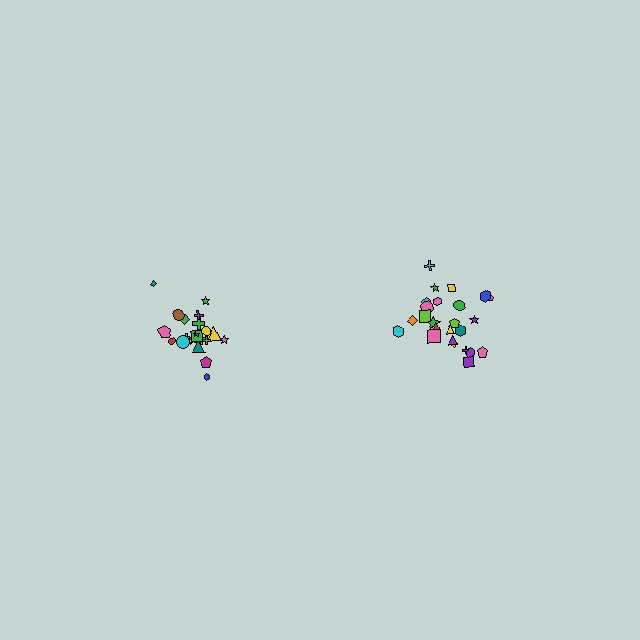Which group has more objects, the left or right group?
The right group.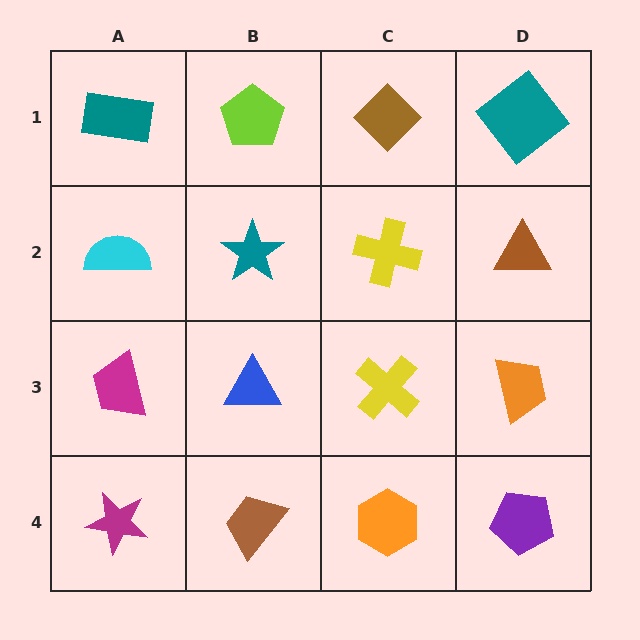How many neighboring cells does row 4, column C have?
3.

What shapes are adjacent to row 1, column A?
A cyan semicircle (row 2, column A), a lime pentagon (row 1, column B).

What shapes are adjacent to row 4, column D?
An orange trapezoid (row 3, column D), an orange hexagon (row 4, column C).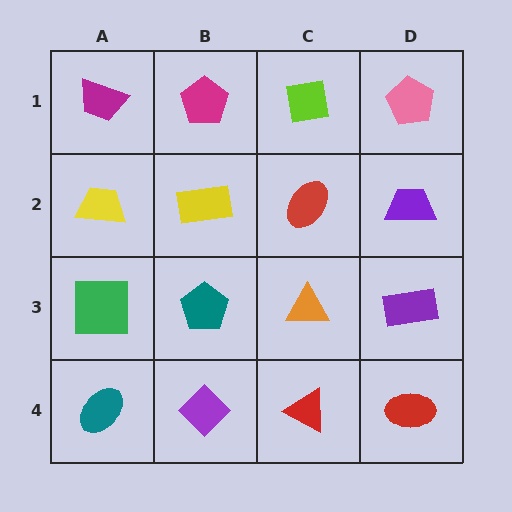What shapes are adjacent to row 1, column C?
A red ellipse (row 2, column C), a magenta pentagon (row 1, column B), a pink pentagon (row 1, column D).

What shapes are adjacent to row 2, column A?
A magenta trapezoid (row 1, column A), a green square (row 3, column A), a yellow rectangle (row 2, column B).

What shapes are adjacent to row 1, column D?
A purple trapezoid (row 2, column D), a lime square (row 1, column C).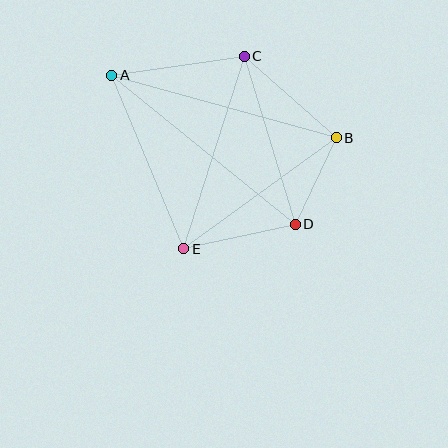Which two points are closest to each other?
Points B and D are closest to each other.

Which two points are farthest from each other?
Points A and D are farthest from each other.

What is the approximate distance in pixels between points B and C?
The distance between B and C is approximately 123 pixels.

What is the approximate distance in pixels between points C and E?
The distance between C and E is approximately 202 pixels.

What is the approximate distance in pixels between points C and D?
The distance between C and D is approximately 175 pixels.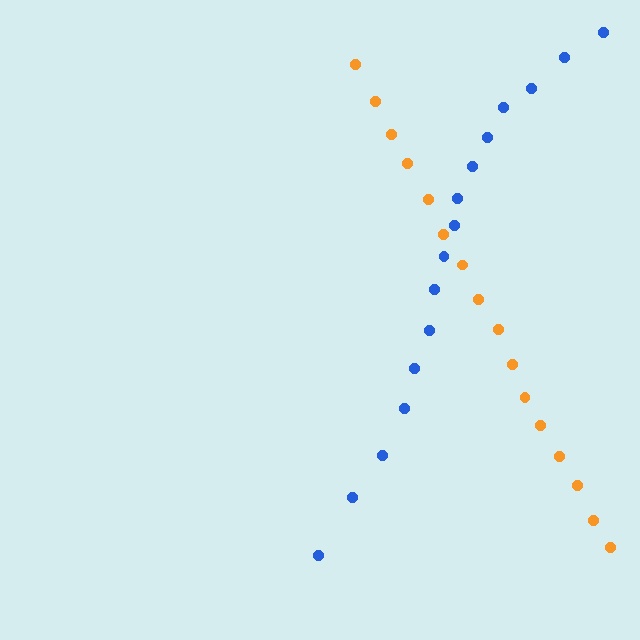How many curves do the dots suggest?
There are 2 distinct paths.